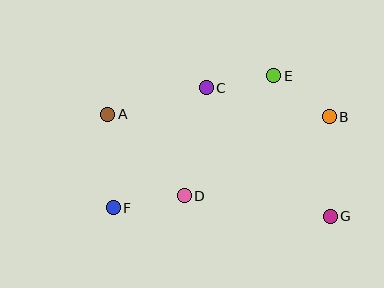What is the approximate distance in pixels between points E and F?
The distance between E and F is approximately 208 pixels.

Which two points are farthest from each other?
Points A and G are farthest from each other.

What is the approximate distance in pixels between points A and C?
The distance between A and C is approximately 102 pixels.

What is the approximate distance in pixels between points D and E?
The distance between D and E is approximately 149 pixels.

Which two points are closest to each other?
Points C and E are closest to each other.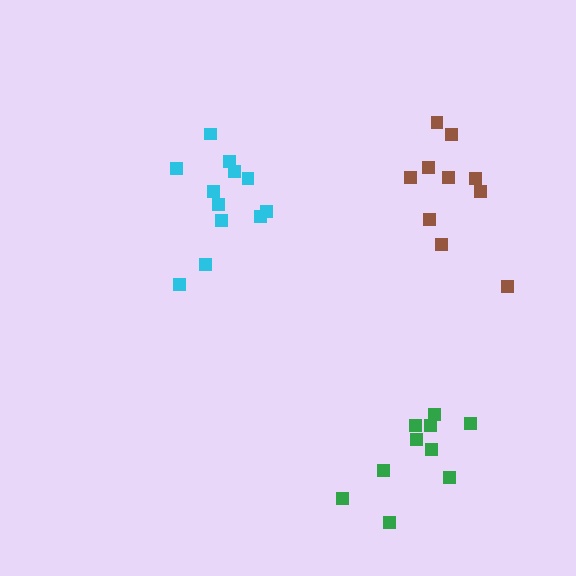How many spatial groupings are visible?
There are 3 spatial groupings.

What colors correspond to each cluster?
The clusters are colored: cyan, brown, green.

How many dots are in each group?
Group 1: 12 dots, Group 2: 10 dots, Group 3: 10 dots (32 total).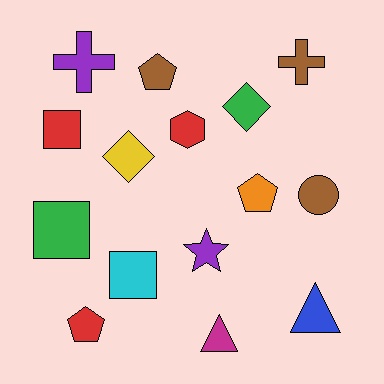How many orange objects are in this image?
There is 1 orange object.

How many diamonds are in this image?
There are 2 diamonds.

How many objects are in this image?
There are 15 objects.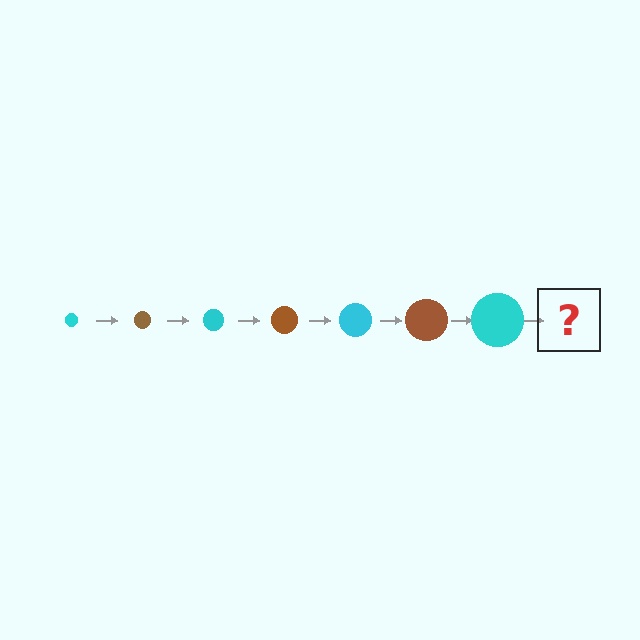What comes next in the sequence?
The next element should be a brown circle, larger than the previous one.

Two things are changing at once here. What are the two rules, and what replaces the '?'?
The two rules are that the circle grows larger each step and the color cycles through cyan and brown. The '?' should be a brown circle, larger than the previous one.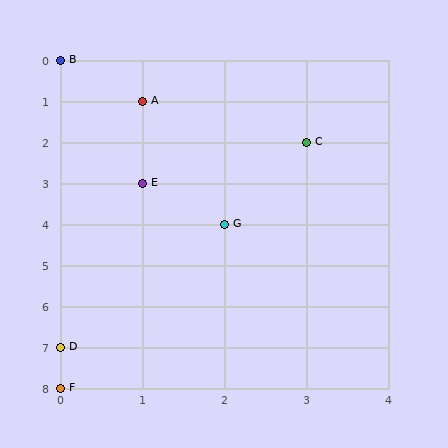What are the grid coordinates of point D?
Point D is at grid coordinates (0, 7).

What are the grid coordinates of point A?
Point A is at grid coordinates (1, 1).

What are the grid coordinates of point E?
Point E is at grid coordinates (1, 3).